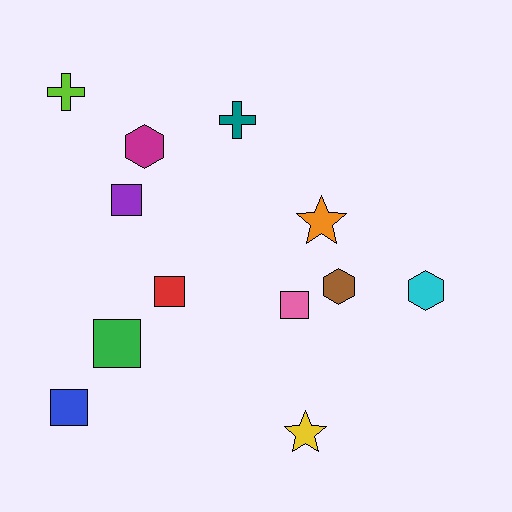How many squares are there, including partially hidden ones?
There are 5 squares.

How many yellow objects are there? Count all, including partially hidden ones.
There is 1 yellow object.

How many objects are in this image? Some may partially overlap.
There are 12 objects.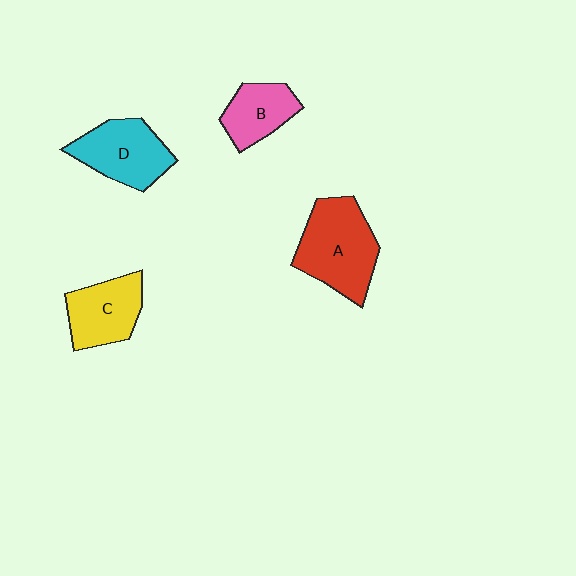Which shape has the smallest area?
Shape B (pink).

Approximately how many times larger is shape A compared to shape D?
Approximately 1.2 times.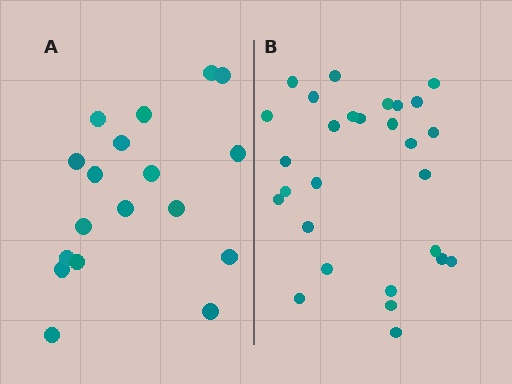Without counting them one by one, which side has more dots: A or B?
Region B (the right region) has more dots.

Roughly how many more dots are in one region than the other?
Region B has roughly 10 or so more dots than region A.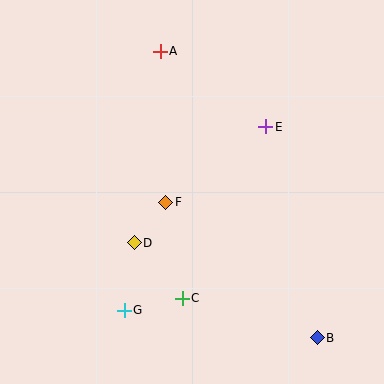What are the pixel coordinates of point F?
Point F is at (166, 202).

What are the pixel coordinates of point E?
Point E is at (266, 127).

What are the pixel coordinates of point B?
Point B is at (317, 338).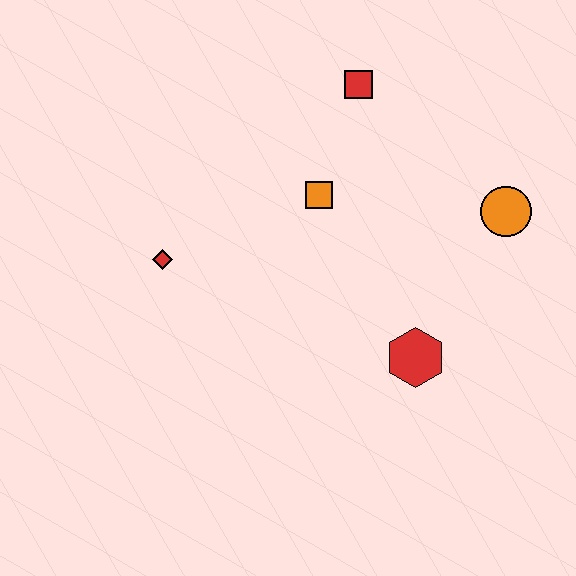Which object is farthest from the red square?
The red hexagon is farthest from the red square.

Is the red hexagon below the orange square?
Yes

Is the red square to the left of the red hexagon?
Yes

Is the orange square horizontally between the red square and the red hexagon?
No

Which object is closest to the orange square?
The red square is closest to the orange square.